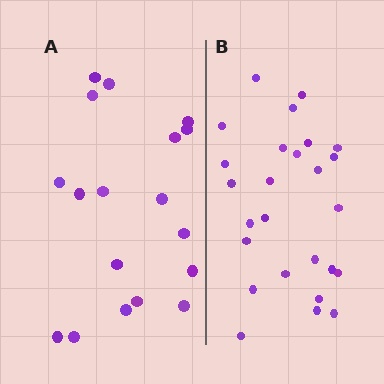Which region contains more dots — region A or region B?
Region B (the right region) has more dots.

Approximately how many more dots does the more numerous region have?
Region B has roughly 8 or so more dots than region A.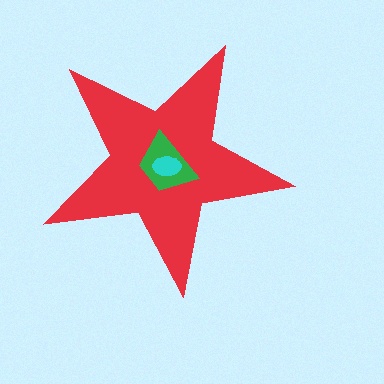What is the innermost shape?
The cyan ellipse.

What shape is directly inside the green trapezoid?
The cyan ellipse.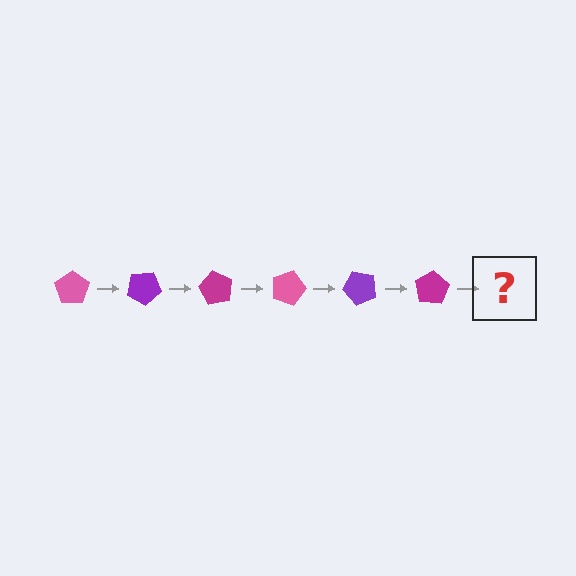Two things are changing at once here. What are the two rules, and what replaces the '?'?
The two rules are that it rotates 30 degrees each step and the color cycles through pink, purple, and magenta. The '?' should be a pink pentagon, rotated 180 degrees from the start.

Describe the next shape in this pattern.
It should be a pink pentagon, rotated 180 degrees from the start.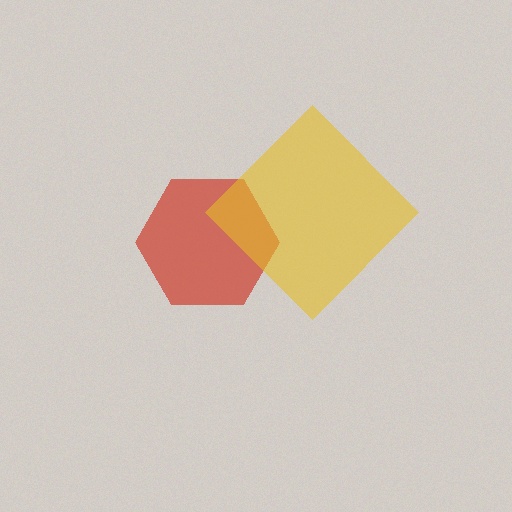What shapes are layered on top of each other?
The layered shapes are: a red hexagon, a yellow diamond.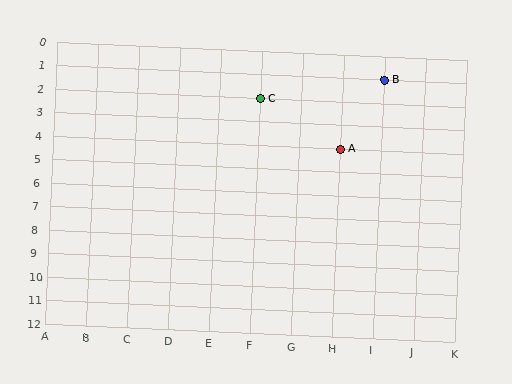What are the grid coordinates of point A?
Point A is at grid coordinates (H, 4).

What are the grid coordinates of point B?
Point B is at grid coordinates (I, 1).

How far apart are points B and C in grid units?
Points B and C are 3 columns and 1 row apart (about 3.2 grid units diagonally).